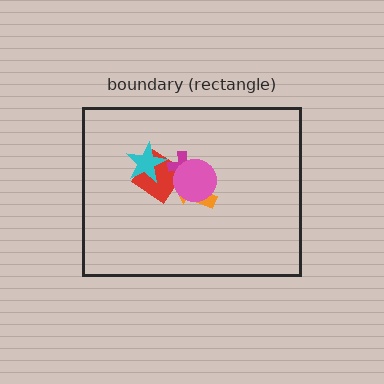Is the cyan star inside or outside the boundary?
Inside.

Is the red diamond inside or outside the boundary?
Inside.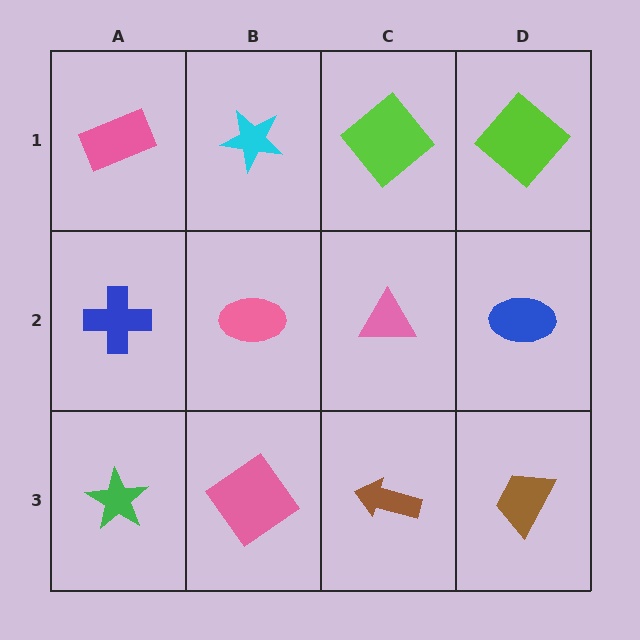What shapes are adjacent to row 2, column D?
A lime diamond (row 1, column D), a brown trapezoid (row 3, column D), a pink triangle (row 2, column C).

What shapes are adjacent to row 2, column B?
A cyan star (row 1, column B), a pink diamond (row 3, column B), a blue cross (row 2, column A), a pink triangle (row 2, column C).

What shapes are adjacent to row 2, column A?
A pink rectangle (row 1, column A), a green star (row 3, column A), a pink ellipse (row 2, column B).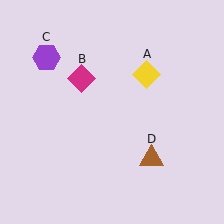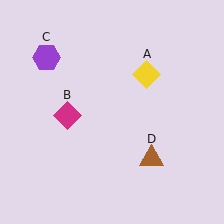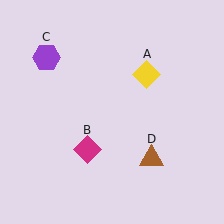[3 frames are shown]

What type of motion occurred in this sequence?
The magenta diamond (object B) rotated counterclockwise around the center of the scene.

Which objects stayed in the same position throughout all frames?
Yellow diamond (object A) and purple hexagon (object C) and brown triangle (object D) remained stationary.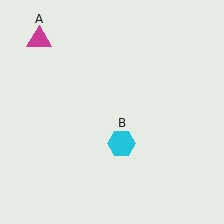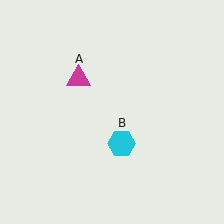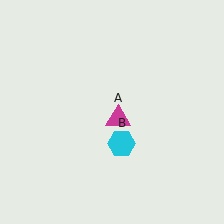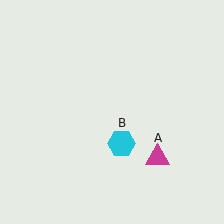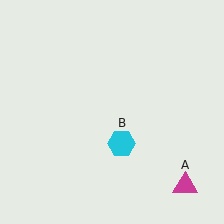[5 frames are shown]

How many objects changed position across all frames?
1 object changed position: magenta triangle (object A).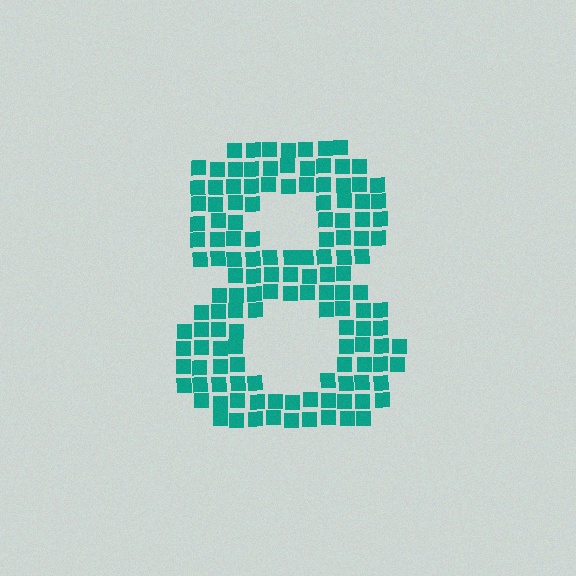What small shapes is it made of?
It is made of small squares.